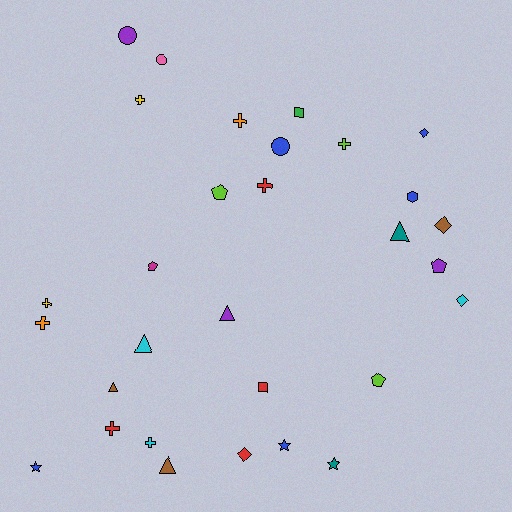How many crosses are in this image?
There are 8 crosses.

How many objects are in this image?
There are 30 objects.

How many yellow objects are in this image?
There are 2 yellow objects.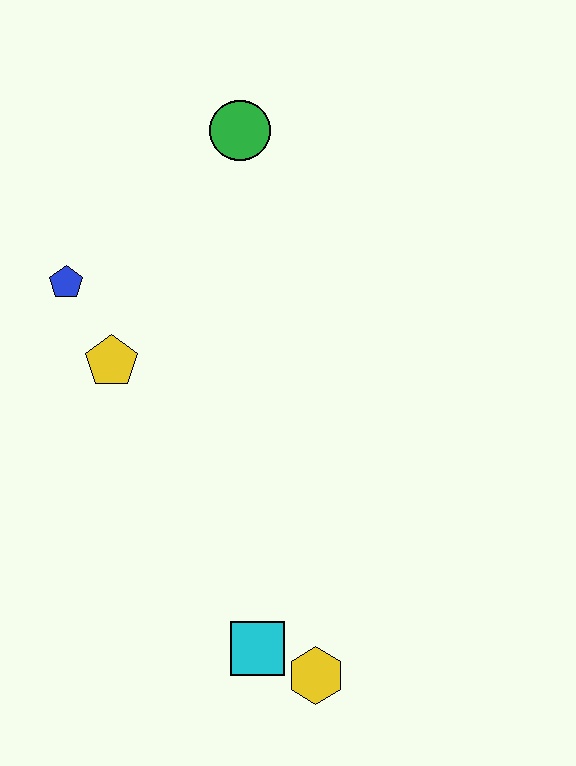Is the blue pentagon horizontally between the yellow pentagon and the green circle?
No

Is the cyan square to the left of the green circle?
No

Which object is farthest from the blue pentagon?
The yellow hexagon is farthest from the blue pentagon.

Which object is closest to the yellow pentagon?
The blue pentagon is closest to the yellow pentagon.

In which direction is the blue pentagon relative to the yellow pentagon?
The blue pentagon is above the yellow pentagon.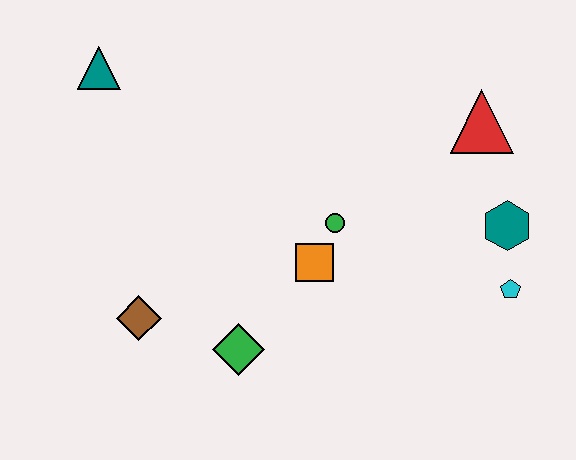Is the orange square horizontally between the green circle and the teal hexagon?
No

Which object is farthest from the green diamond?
The red triangle is farthest from the green diamond.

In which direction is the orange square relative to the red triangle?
The orange square is to the left of the red triangle.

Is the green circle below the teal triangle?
Yes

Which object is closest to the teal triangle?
The brown diamond is closest to the teal triangle.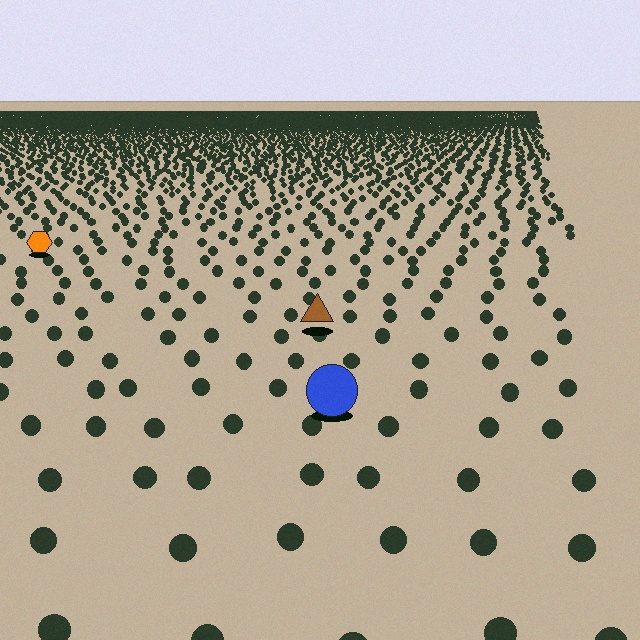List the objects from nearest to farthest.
From nearest to farthest: the blue circle, the brown triangle, the orange hexagon.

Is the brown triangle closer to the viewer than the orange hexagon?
Yes. The brown triangle is closer — you can tell from the texture gradient: the ground texture is coarser near it.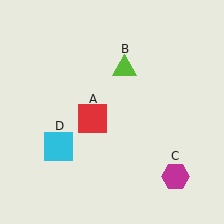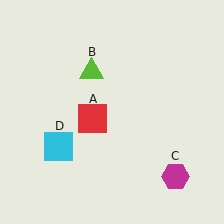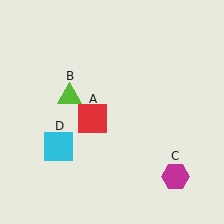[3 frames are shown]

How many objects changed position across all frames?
1 object changed position: lime triangle (object B).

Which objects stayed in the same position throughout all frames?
Red square (object A) and magenta hexagon (object C) and cyan square (object D) remained stationary.